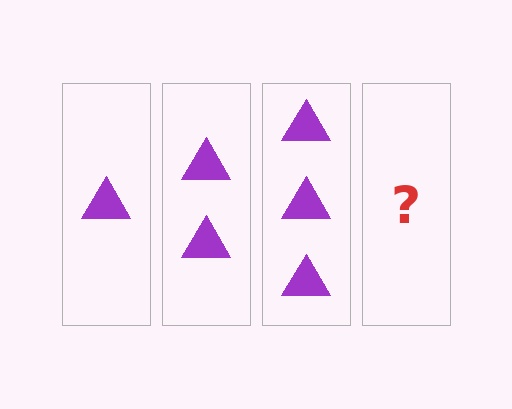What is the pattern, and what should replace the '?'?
The pattern is that each step adds one more triangle. The '?' should be 4 triangles.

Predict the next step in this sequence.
The next step is 4 triangles.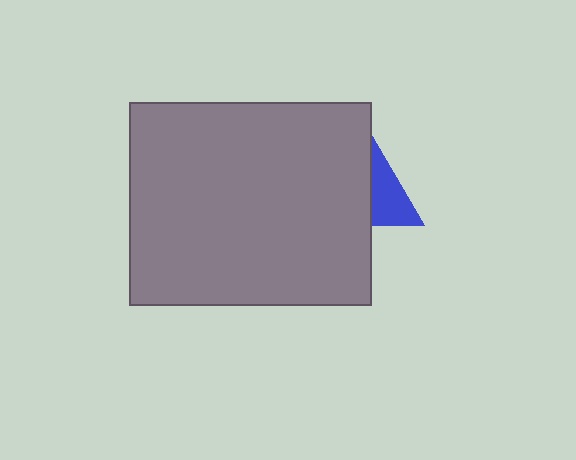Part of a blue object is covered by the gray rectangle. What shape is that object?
It is a triangle.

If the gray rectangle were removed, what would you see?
You would see the complete blue triangle.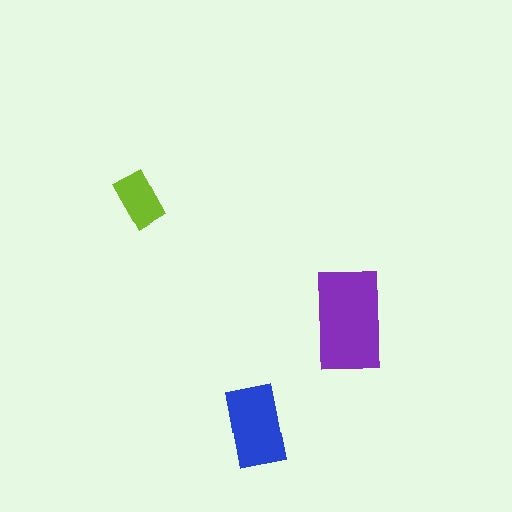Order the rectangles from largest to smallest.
the purple one, the blue one, the lime one.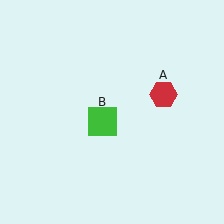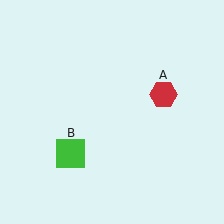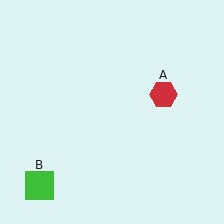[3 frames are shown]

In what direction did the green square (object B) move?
The green square (object B) moved down and to the left.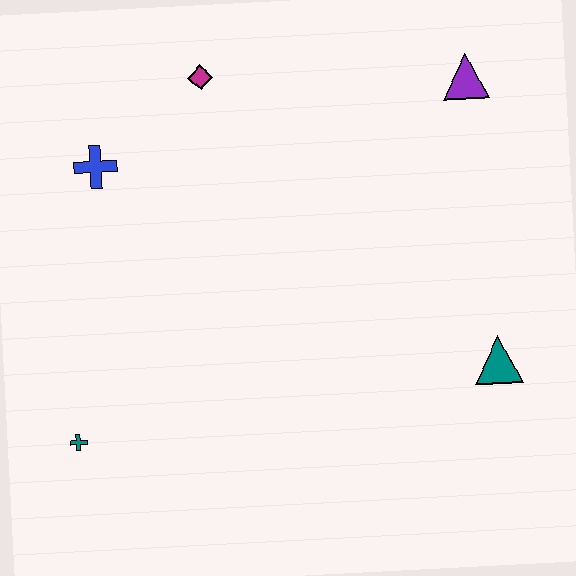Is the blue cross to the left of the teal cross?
No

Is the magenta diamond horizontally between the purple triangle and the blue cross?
Yes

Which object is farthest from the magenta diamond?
The teal triangle is farthest from the magenta diamond.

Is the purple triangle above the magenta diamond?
No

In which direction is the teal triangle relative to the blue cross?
The teal triangle is to the right of the blue cross.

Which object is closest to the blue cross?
The magenta diamond is closest to the blue cross.